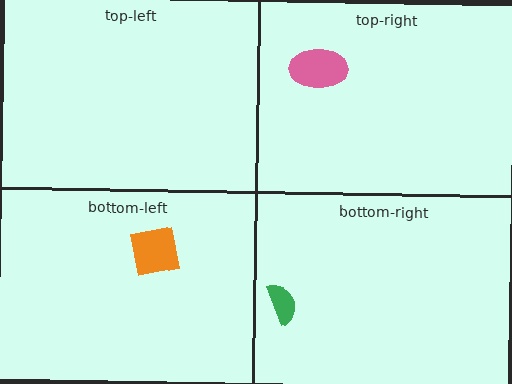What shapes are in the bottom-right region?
The green semicircle.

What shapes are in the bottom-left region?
The orange square.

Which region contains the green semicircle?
The bottom-right region.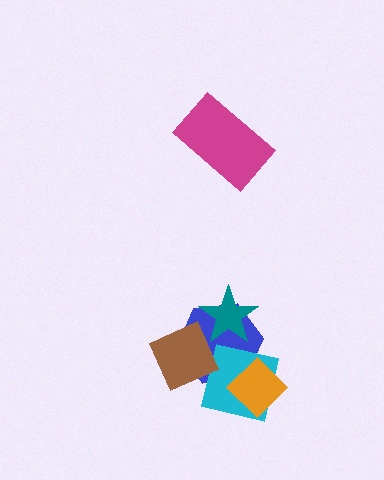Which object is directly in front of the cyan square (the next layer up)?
The orange diamond is directly in front of the cyan square.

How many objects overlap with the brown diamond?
3 objects overlap with the brown diamond.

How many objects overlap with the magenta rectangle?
0 objects overlap with the magenta rectangle.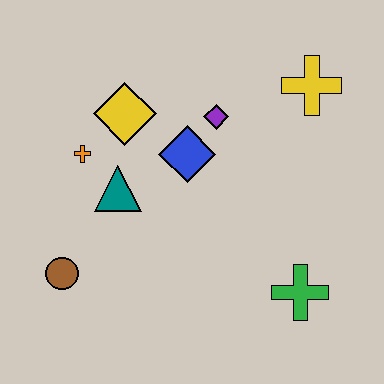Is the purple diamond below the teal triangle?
No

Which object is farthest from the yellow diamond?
The green cross is farthest from the yellow diamond.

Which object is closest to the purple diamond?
The blue diamond is closest to the purple diamond.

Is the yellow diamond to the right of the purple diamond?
No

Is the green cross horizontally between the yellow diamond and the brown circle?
No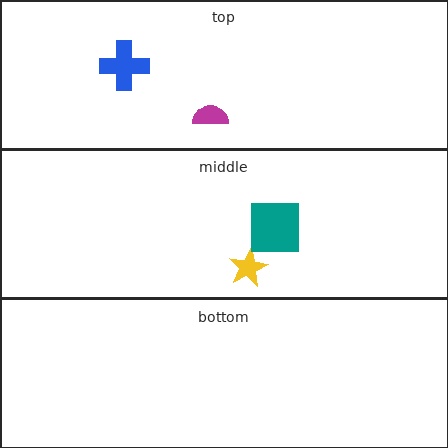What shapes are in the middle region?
The yellow star, the teal square.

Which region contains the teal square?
The middle region.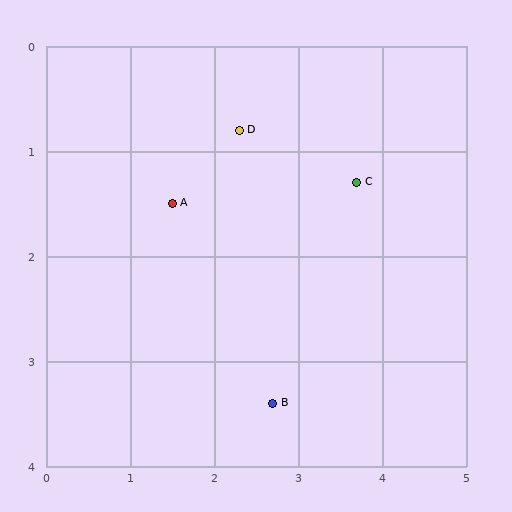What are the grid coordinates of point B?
Point B is at approximately (2.7, 3.4).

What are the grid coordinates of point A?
Point A is at approximately (1.5, 1.5).